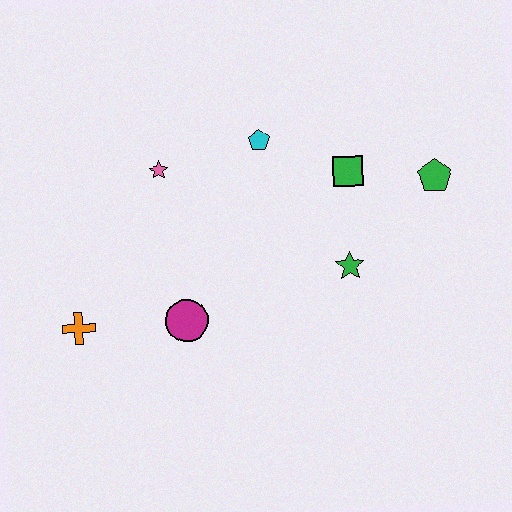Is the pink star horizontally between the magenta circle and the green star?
No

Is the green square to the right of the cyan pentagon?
Yes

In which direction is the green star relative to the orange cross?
The green star is to the right of the orange cross.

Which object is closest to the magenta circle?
The orange cross is closest to the magenta circle.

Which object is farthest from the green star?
The orange cross is farthest from the green star.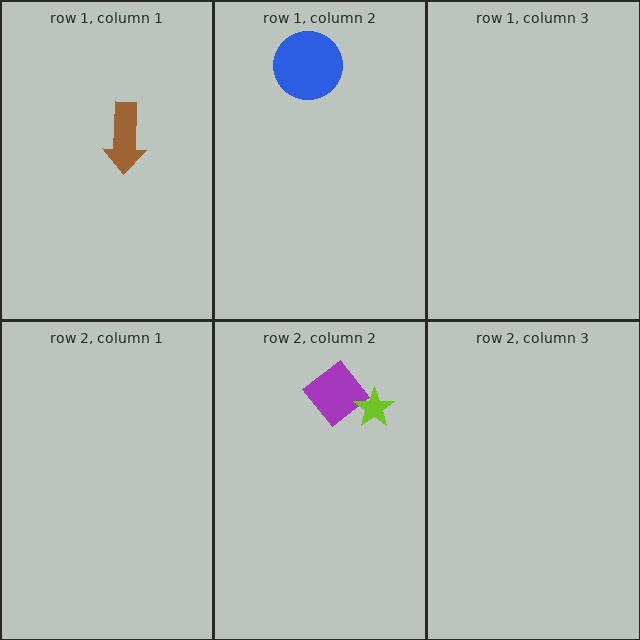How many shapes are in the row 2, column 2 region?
2.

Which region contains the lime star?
The row 2, column 2 region.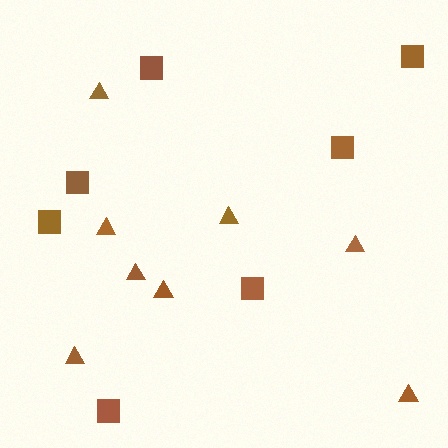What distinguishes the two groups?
There are 2 groups: one group of squares (7) and one group of triangles (8).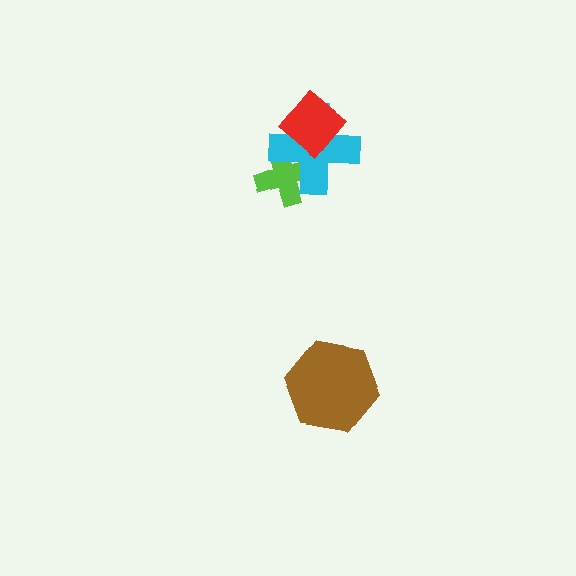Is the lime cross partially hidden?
Yes, it is partially covered by another shape.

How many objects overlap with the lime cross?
1 object overlaps with the lime cross.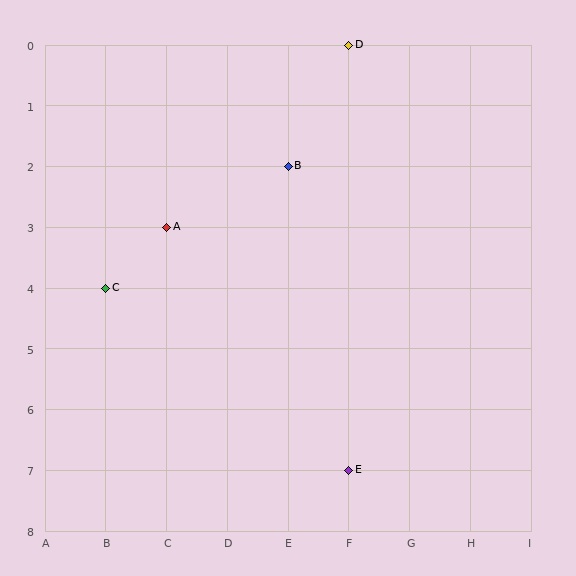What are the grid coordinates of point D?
Point D is at grid coordinates (F, 0).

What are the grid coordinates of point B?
Point B is at grid coordinates (E, 2).